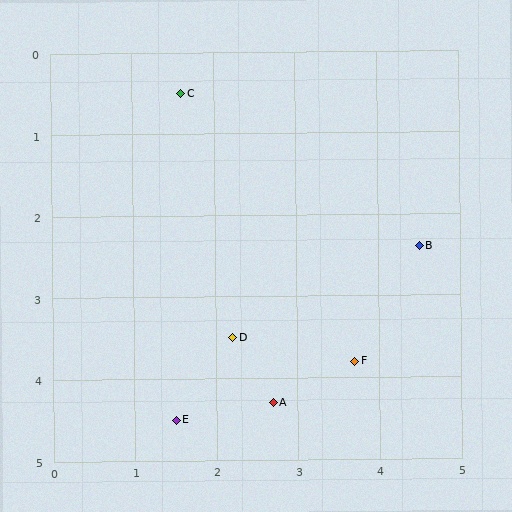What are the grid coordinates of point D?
Point D is at approximately (2.2, 3.5).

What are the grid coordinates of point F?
Point F is at approximately (3.7, 3.8).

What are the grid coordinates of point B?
Point B is at approximately (4.5, 2.4).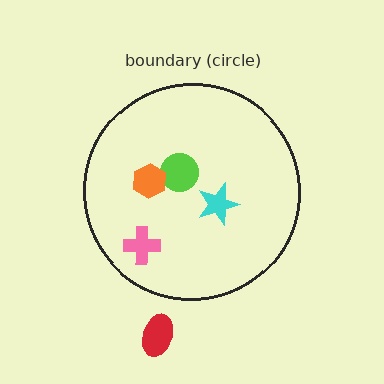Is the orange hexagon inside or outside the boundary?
Inside.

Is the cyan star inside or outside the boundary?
Inside.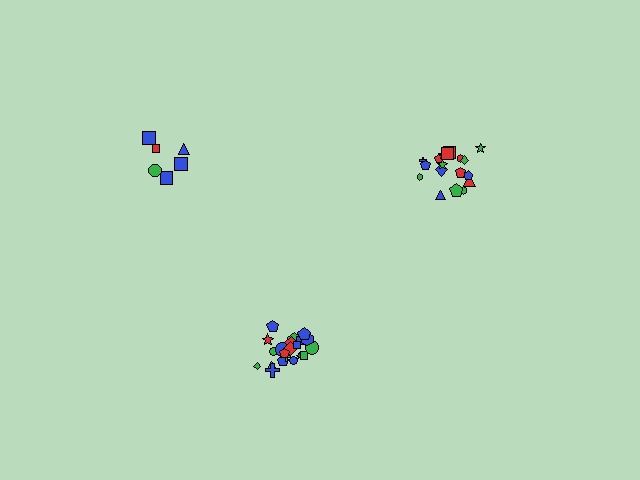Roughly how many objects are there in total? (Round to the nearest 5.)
Roughly 45 objects in total.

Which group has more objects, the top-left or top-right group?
The top-right group.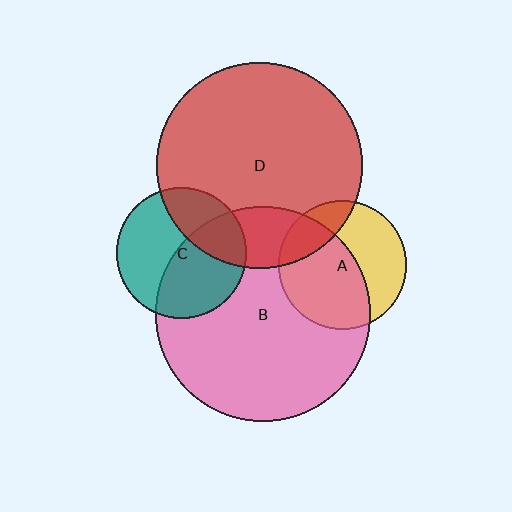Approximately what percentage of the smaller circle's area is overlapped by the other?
Approximately 30%.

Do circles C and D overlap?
Yes.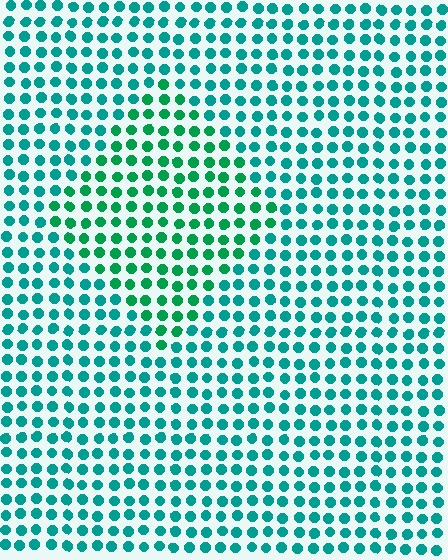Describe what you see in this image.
The image is filled with small teal elements in a uniform arrangement. A diamond-shaped region is visible where the elements are tinted to a slightly different hue, forming a subtle color boundary.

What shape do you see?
I see a diamond.